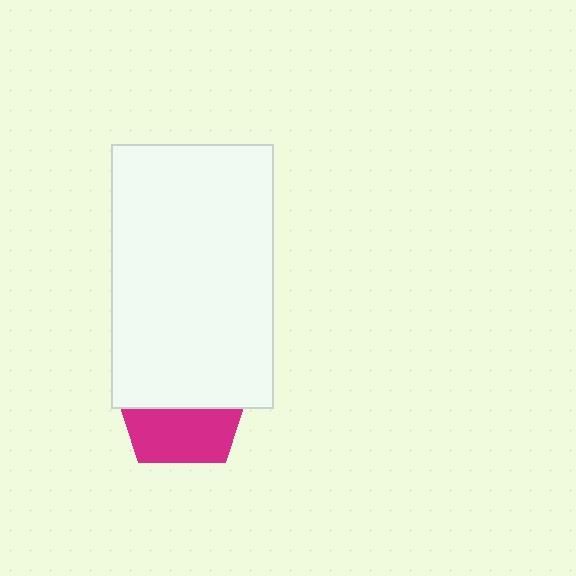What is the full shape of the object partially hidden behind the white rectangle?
The partially hidden object is a magenta pentagon.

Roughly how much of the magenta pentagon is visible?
A small part of it is visible (roughly 43%).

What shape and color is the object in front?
The object in front is a white rectangle.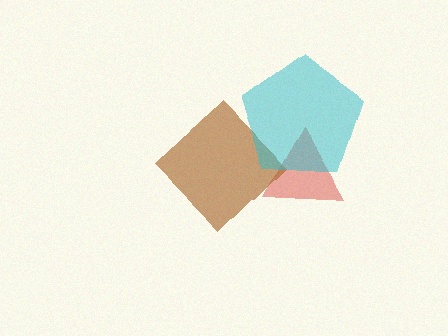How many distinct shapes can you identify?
There are 3 distinct shapes: a red triangle, a brown diamond, a cyan pentagon.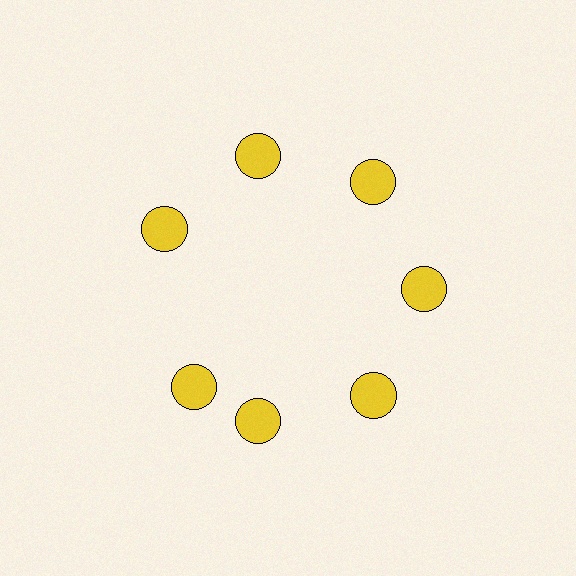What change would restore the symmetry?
The symmetry would be restored by rotating it back into even spacing with its neighbors so that all 7 circles sit at equal angles and equal distance from the center.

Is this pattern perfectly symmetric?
No. The 7 yellow circles are arranged in a ring, but one element near the 8 o'clock position is rotated out of alignment along the ring, breaking the 7-fold rotational symmetry.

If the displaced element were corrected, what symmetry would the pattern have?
It would have 7-fold rotational symmetry — the pattern would map onto itself every 51 degrees.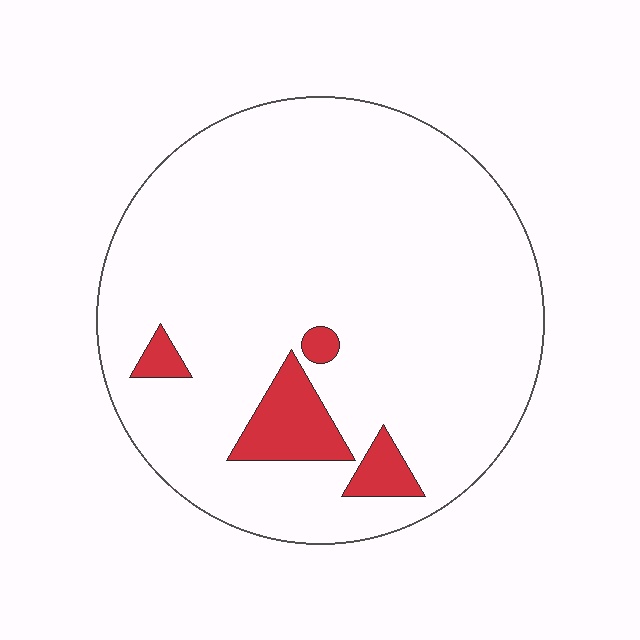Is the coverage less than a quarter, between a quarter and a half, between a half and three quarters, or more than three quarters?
Less than a quarter.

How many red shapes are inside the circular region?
4.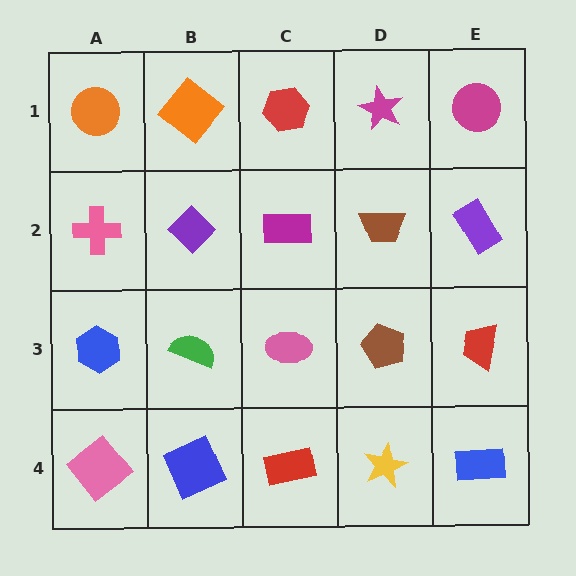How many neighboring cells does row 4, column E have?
2.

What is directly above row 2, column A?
An orange circle.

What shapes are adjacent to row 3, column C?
A magenta rectangle (row 2, column C), a red rectangle (row 4, column C), a green semicircle (row 3, column B), a brown pentagon (row 3, column D).